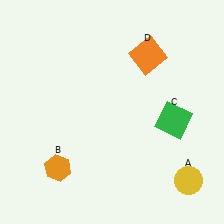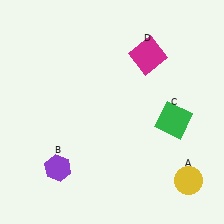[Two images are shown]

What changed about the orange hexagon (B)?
In Image 1, B is orange. In Image 2, it changed to purple.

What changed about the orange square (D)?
In Image 1, D is orange. In Image 2, it changed to magenta.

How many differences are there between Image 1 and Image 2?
There are 2 differences between the two images.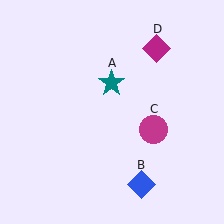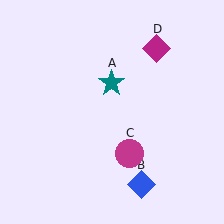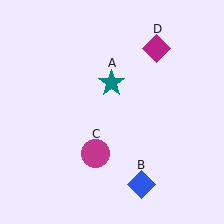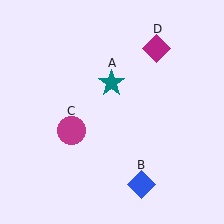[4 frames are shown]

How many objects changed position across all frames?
1 object changed position: magenta circle (object C).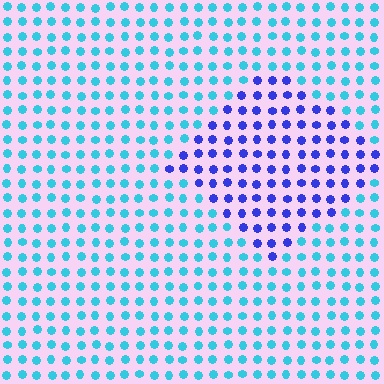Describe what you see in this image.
The image is filled with small cyan elements in a uniform arrangement. A diamond-shaped region is visible where the elements are tinted to a slightly different hue, forming a subtle color boundary.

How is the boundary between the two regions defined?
The boundary is defined purely by a slight shift in hue (about 50 degrees). Spacing, size, and orientation are identical on both sides.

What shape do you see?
I see a diamond.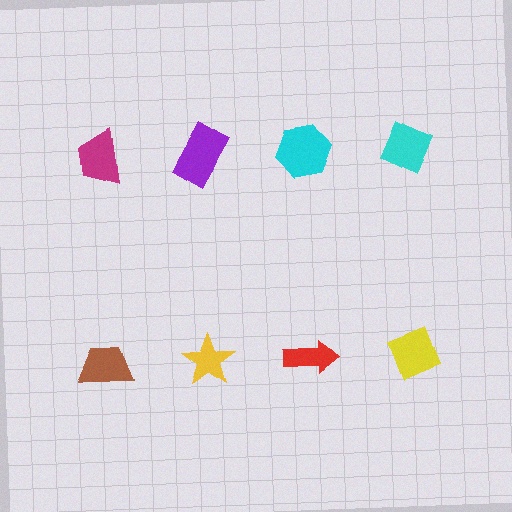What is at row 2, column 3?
A red arrow.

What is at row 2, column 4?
A yellow diamond.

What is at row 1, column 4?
A cyan diamond.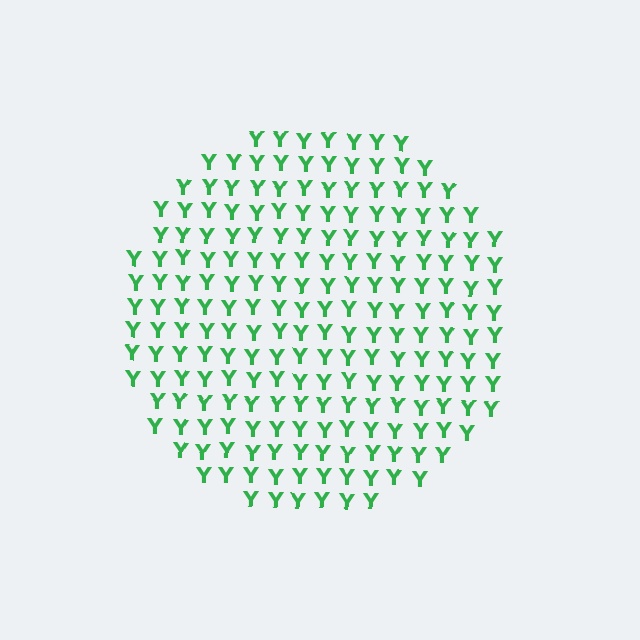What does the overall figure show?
The overall figure shows a circle.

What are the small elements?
The small elements are letter Y's.